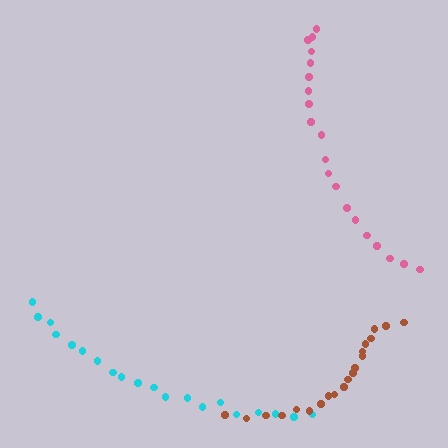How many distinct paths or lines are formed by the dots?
There are 3 distinct paths.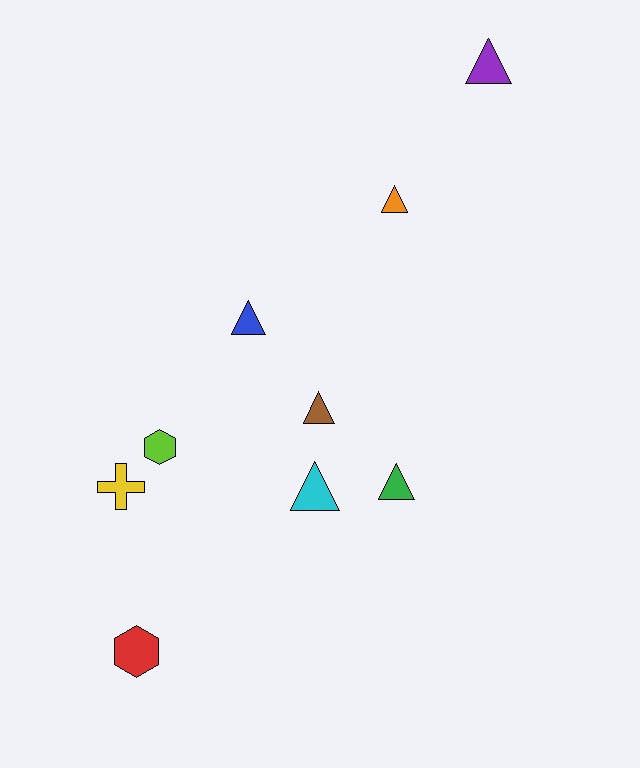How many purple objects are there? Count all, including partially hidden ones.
There is 1 purple object.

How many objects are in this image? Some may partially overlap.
There are 9 objects.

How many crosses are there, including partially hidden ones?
There is 1 cross.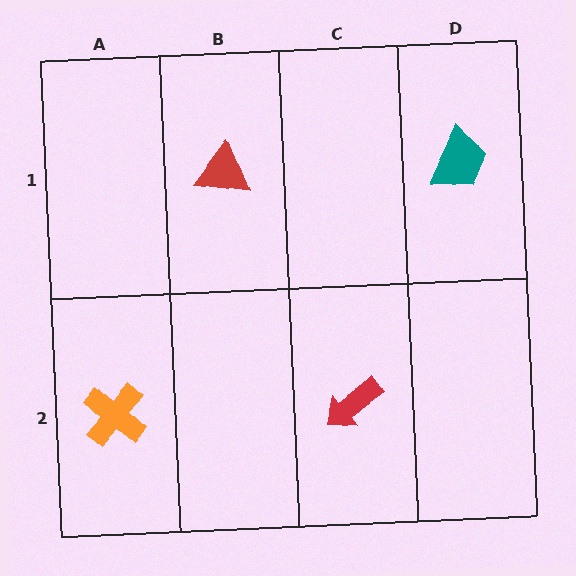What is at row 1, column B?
A red triangle.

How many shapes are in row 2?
2 shapes.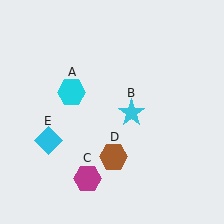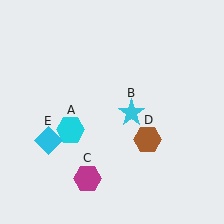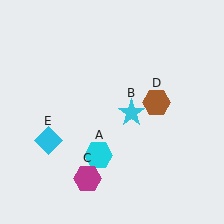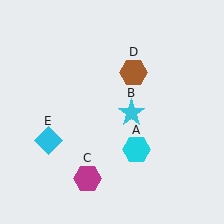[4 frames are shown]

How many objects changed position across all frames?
2 objects changed position: cyan hexagon (object A), brown hexagon (object D).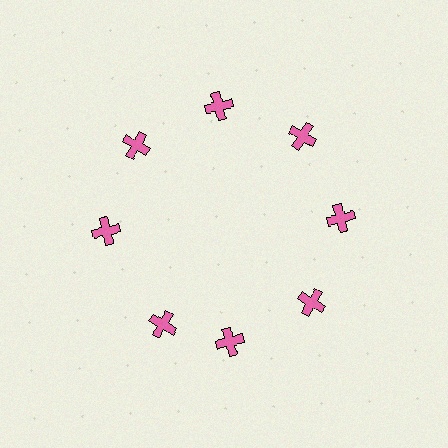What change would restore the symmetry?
The symmetry would be restored by rotating it back into even spacing with its neighbors so that all 8 crosses sit at equal angles and equal distance from the center.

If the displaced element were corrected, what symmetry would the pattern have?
It would have 8-fold rotational symmetry — the pattern would map onto itself every 45 degrees.